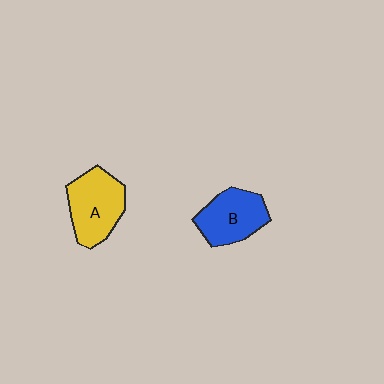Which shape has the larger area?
Shape A (yellow).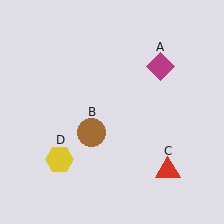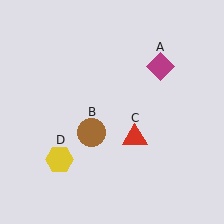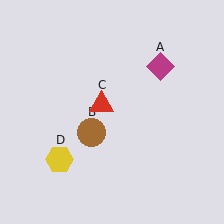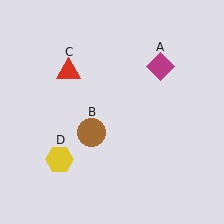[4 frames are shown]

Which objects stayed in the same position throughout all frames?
Magenta diamond (object A) and brown circle (object B) and yellow hexagon (object D) remained stationary.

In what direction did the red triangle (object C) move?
The red triangle (object C) moved up and to the left.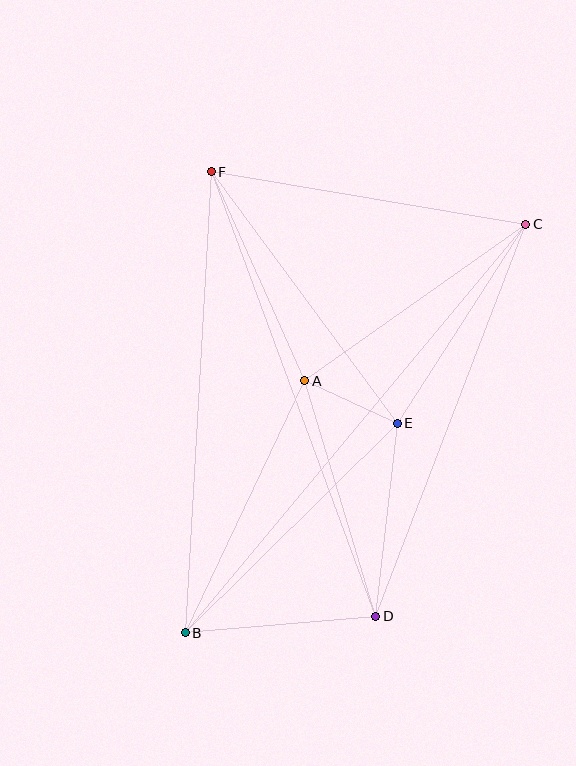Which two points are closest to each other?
Points A and E are closest to each other.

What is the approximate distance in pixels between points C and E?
The distance between C and E is approximately 237 pixels.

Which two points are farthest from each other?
Points B and C are farthest from each other.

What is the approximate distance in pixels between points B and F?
The distance between B and F is approximately 461 pixels.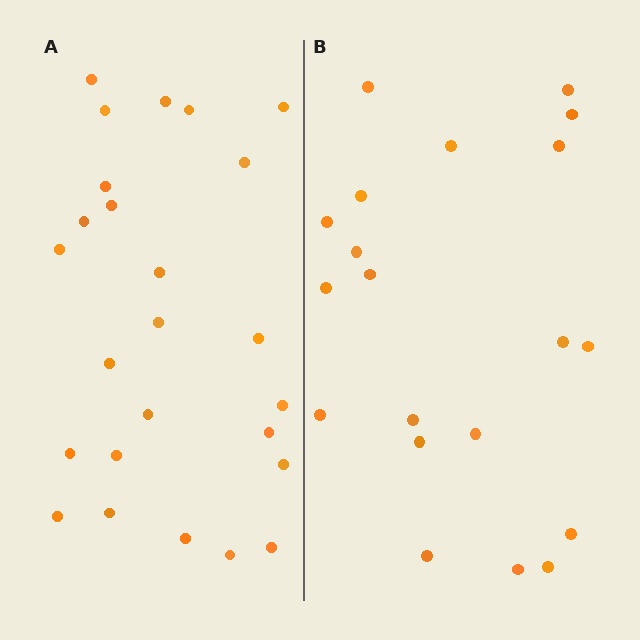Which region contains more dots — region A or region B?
Region A (the left region) has more dots.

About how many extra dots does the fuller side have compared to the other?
Region A has about 5 more dots than region B.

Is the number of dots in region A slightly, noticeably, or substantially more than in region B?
Region A has noticeably more, but not dramatically so. The ratio is roughly 1.2 to 1.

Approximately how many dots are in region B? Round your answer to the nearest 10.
About 20 dots.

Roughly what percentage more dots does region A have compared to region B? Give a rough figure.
About 25% more.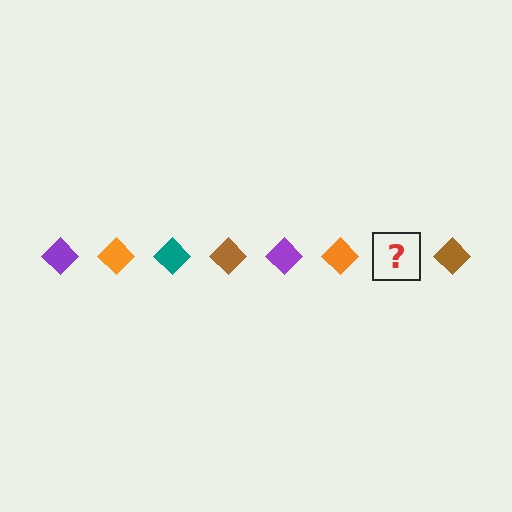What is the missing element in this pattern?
The missing element is a teal diamond.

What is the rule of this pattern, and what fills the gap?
The rule is that the pattern cycles through purple, orange, teal, brown diamonds. The gap should be filled with a teal diamond.